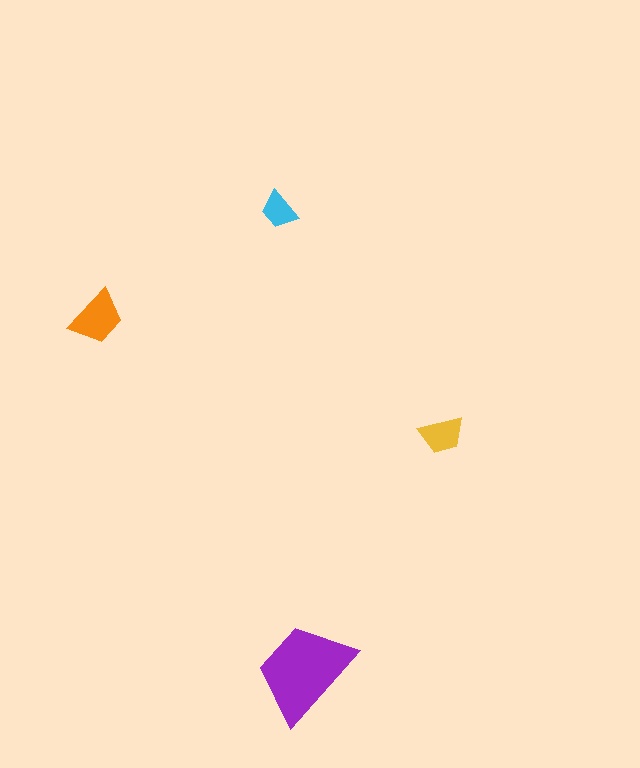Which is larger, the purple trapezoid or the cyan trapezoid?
The purple one.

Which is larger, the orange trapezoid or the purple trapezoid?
The purple one.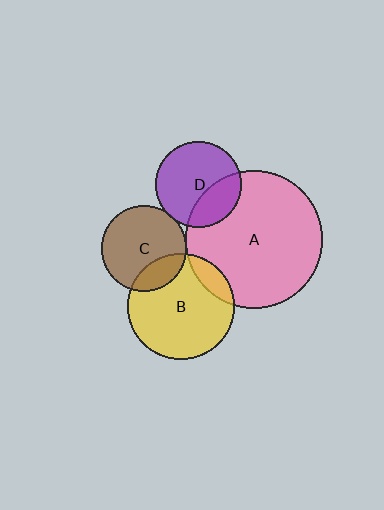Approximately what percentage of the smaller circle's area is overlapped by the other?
Approximately 5%.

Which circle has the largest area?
Circle A (pink).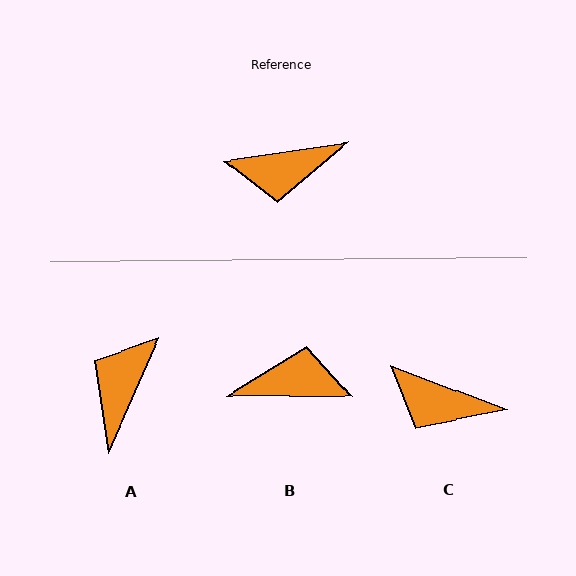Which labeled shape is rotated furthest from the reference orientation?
B, about 171 degrees away.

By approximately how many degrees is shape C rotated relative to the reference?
Approximately 29 degrees clockwise.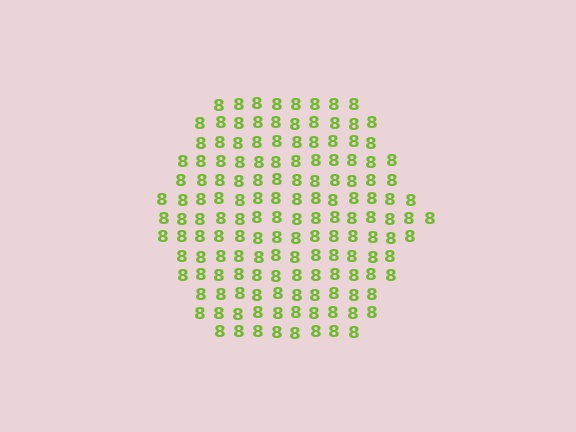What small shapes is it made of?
It is made of small digit 8's.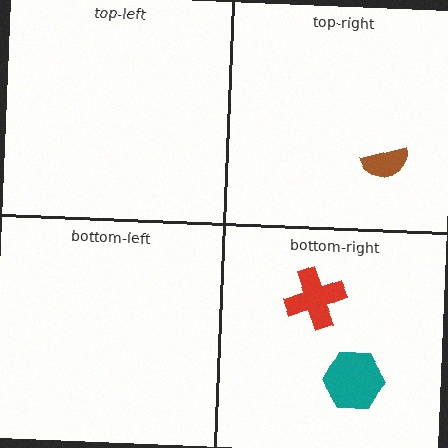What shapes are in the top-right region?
The brown semicircle.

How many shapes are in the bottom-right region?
2.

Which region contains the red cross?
The bottom-right region.